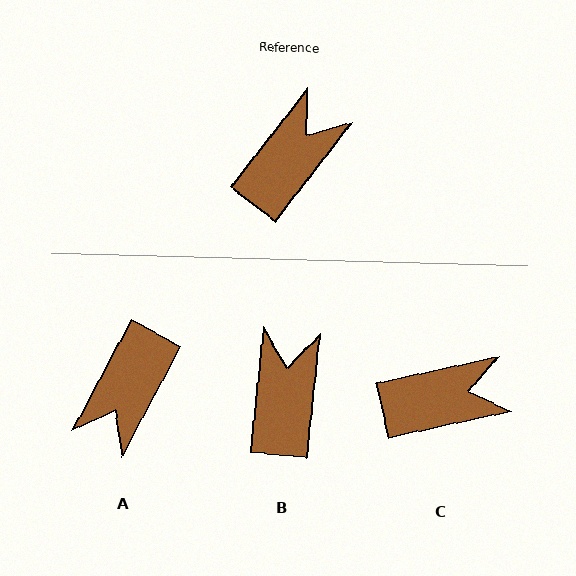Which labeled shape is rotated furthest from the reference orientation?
A, about 170 degrees away.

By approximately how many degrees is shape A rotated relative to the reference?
Approximately 170 degrees clockwise.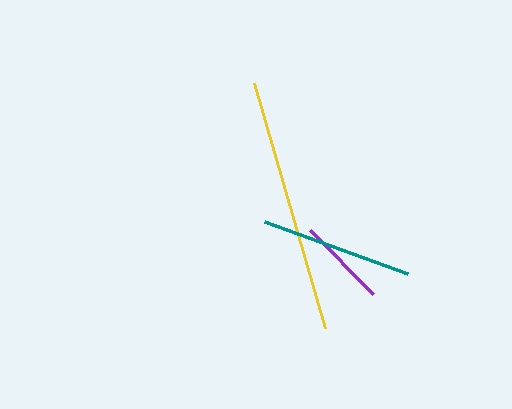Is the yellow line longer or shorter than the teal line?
The yellow line is longer than the teal line.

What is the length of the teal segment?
The teal segment is approximately 153 pixels long.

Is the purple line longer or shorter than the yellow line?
The yellow line is longer than the purple line.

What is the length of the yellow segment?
The yellow segment is approximately 255 pixels long.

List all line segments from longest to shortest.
From longest to shortest: yellow, teal, purple.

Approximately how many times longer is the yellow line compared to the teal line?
The yellow line is approximately 1.7 times the length of the teal line.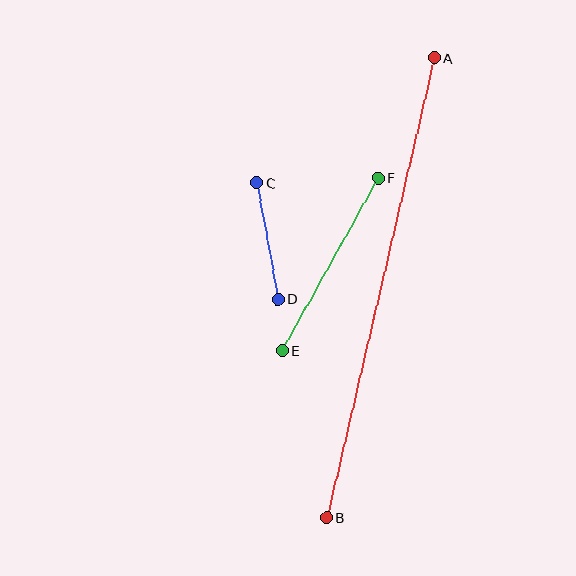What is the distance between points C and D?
The distance is approximately 118 pixels.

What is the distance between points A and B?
The distance is approximately 472 pixels.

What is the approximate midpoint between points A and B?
The midpoint is at approximately (380, 288) pixels.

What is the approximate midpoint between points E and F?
The midpoint is at approximately (330, 264) pixels.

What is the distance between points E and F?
The distance is approximately 197 pixels.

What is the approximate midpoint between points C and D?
The midpoint is at approximately (267, 241) pixels.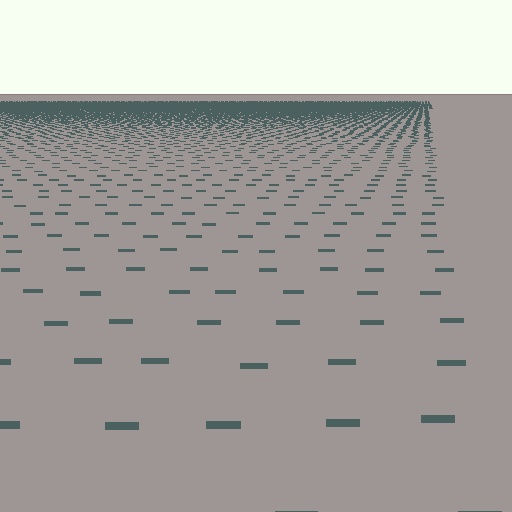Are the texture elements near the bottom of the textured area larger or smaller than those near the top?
Larger. Near the bottom, elements are closer to the viewer and appear at a bigger on-screen size.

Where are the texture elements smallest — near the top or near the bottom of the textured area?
Near the top.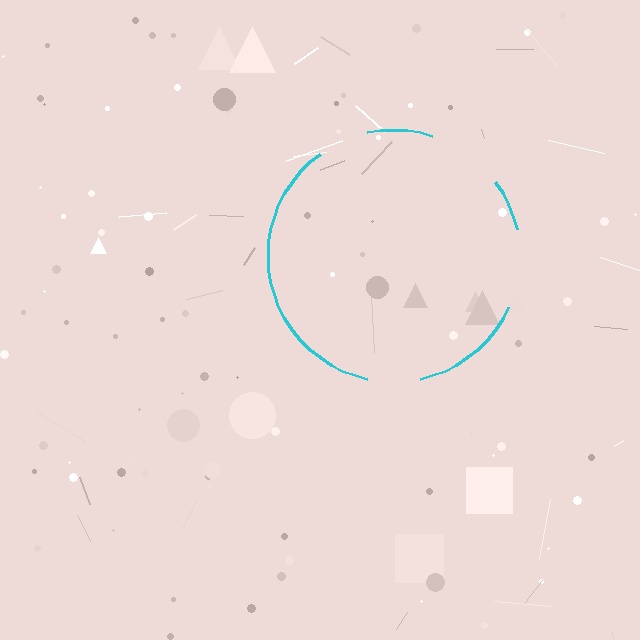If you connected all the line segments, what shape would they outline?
They would outline a circle.